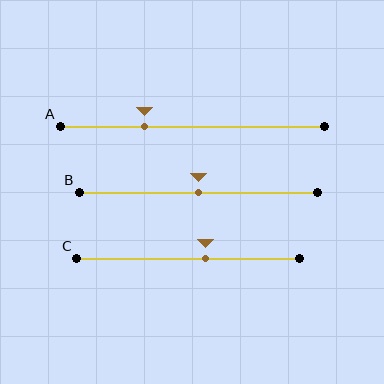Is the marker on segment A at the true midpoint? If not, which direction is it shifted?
No, the marker on segment A is shifted to the left by about 18% of the segment length.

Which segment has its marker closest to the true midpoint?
Segment B has its marker closest to the true midpoint.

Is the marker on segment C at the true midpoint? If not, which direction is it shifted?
No, the marker on segment C is shifted to the right by about 8% of the segment length.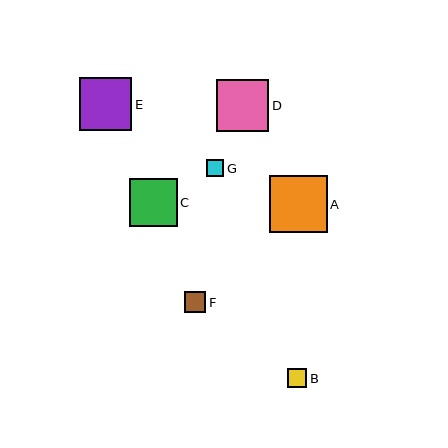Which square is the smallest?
Square G is the smallest with a size of approximately 17 pixels.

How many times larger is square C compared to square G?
Square C is approximately 2.8 times the size of square G.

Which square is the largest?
Square A is the largest with a size of approximately 57 pixels.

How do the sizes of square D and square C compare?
Square D and square C are approximately the same size.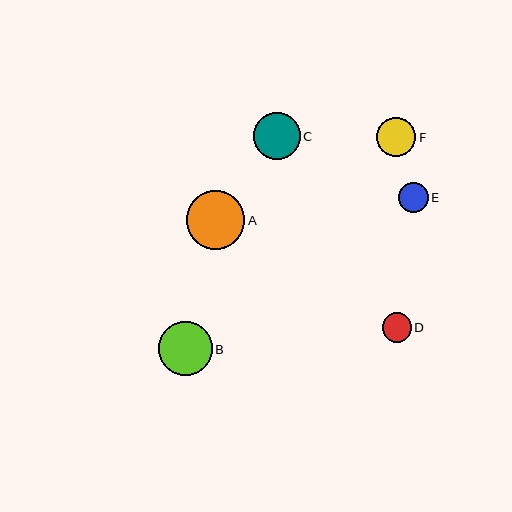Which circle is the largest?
Circle A is the largest with a size of approximately 58 pixels.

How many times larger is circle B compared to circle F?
Circle B is approximately 1.4 times the size of circle F.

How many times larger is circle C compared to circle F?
Circle C is approximately 1.2 times the size of circle F.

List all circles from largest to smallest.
From largest to smallest: A, B, C, F, E, D.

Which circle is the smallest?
Circle D is the smallest with a size of approximately 29 pixels.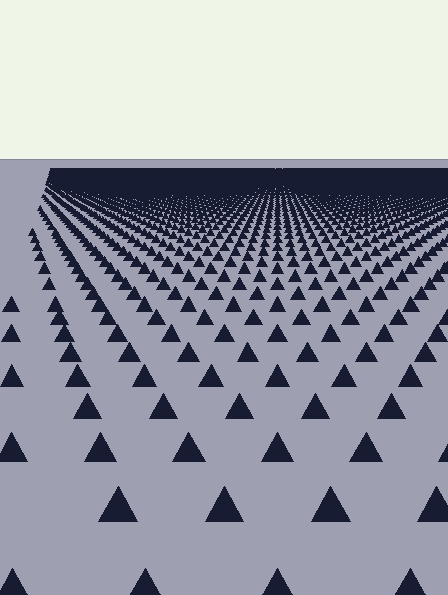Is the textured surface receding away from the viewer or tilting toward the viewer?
The surface is receding away from the viewer. Texture elements get smaller and denser toward the top.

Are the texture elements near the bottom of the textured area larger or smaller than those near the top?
Larger. Near the bottom, elements are closer to the viewer and appear at a bigger on-screen size.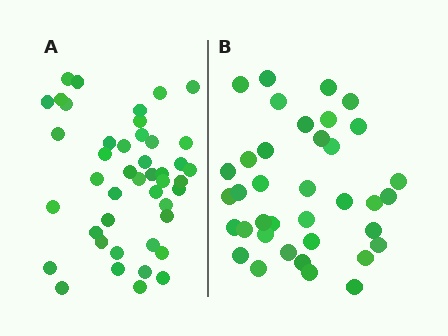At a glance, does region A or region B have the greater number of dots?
Region A (the left region) has more dots.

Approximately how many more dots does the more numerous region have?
Region A has roughly 8 or so more dots than region B.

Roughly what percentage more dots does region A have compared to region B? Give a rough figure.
About 20% more.